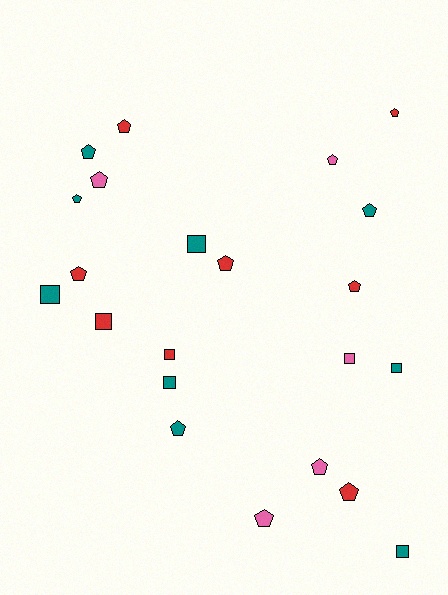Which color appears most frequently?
Teal, with 9 objects.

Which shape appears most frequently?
Pentagon, with 14 objects.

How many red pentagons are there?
There are 6 red pentagons.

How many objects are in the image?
There are 22 objects.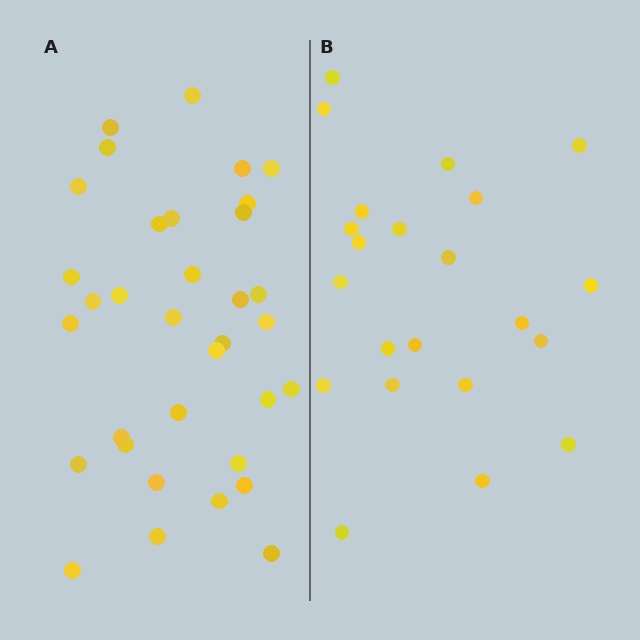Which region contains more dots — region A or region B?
Region A (the left region) has more dots.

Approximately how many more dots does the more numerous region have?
Region A has roughly 12 or so more dots than region B.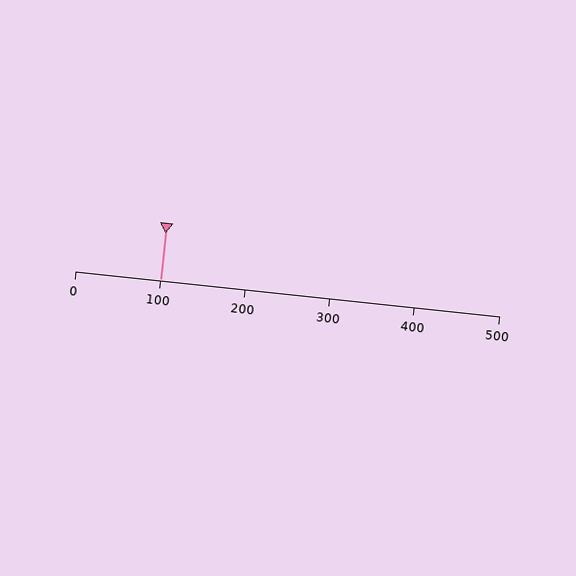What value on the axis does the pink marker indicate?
The marker indicates approximately 100.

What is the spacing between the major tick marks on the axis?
The major ticks are spaced 100 apart.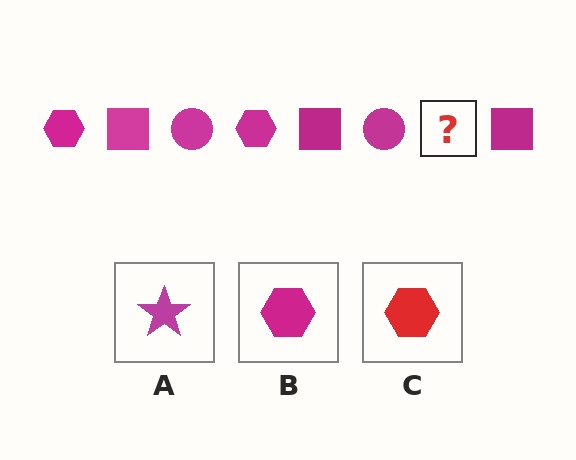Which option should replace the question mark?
Option B.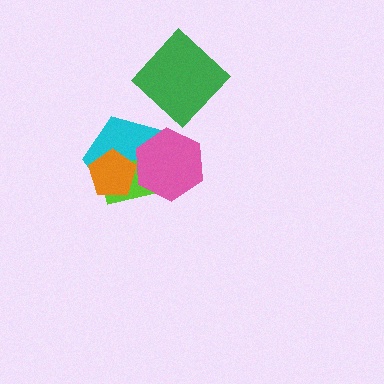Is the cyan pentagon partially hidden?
Yes, it is partially covered by another shape.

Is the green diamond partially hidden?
No, no other shape covers it.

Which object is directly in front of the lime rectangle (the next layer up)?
The orange pentagon is directly in front of the lime rectangle.